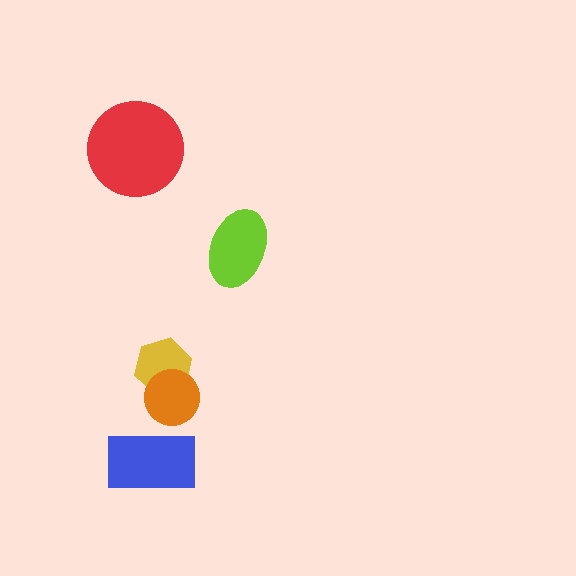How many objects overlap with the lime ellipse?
0 objects overlap with the lime ellipse.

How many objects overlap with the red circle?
0 objects overlap with the red circle.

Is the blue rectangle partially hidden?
No, no other shape covers it.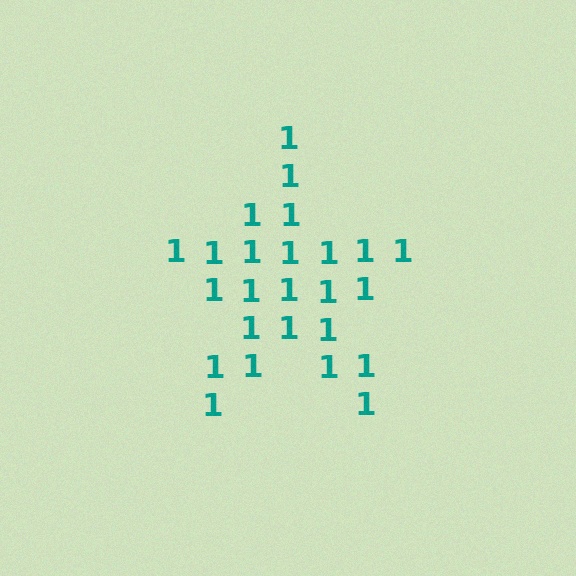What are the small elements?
The small elements are digit 1's.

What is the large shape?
The large shape is a star.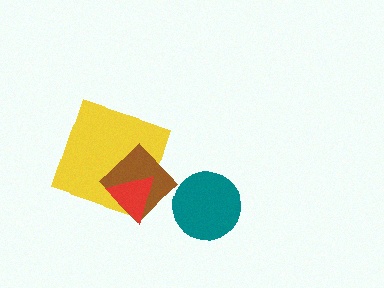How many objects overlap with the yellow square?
2 objects overlap with the yellow square.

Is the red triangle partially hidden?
No, no other shape covers it.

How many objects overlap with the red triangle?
2 objects overlap with the red triangle.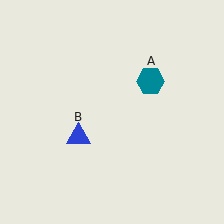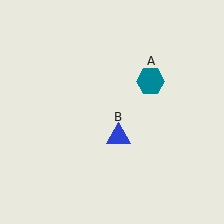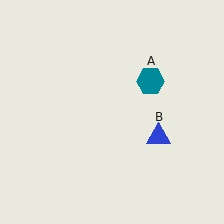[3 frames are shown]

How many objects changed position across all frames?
1 object changed position: blue triangle (object B).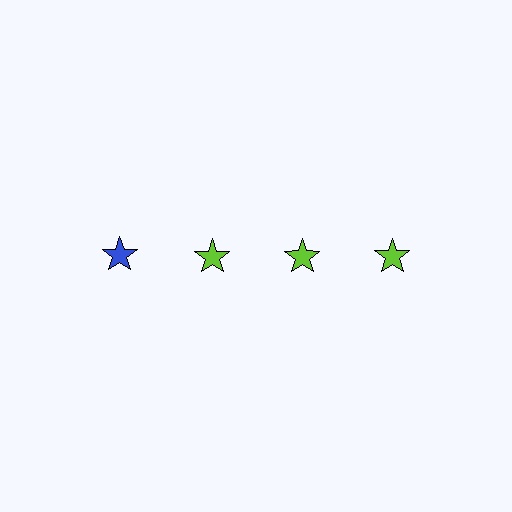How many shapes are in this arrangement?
There are 4 shapes arranged in a grid pattern.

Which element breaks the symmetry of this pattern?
The blue star in the top row, leftmost column breaks the symmetry. All other shapes are lime stars.